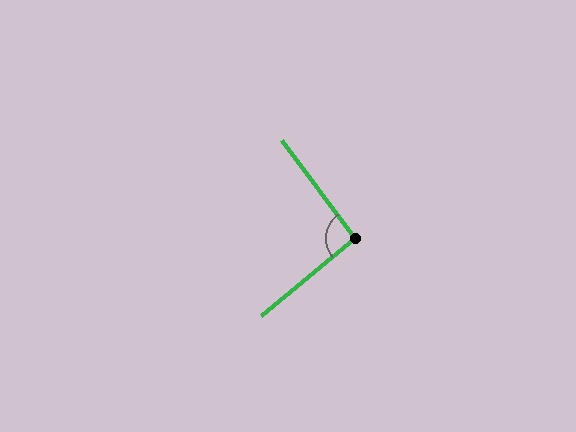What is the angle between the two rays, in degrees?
Approximately 93 degrees.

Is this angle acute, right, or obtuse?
It is approximately a right angle.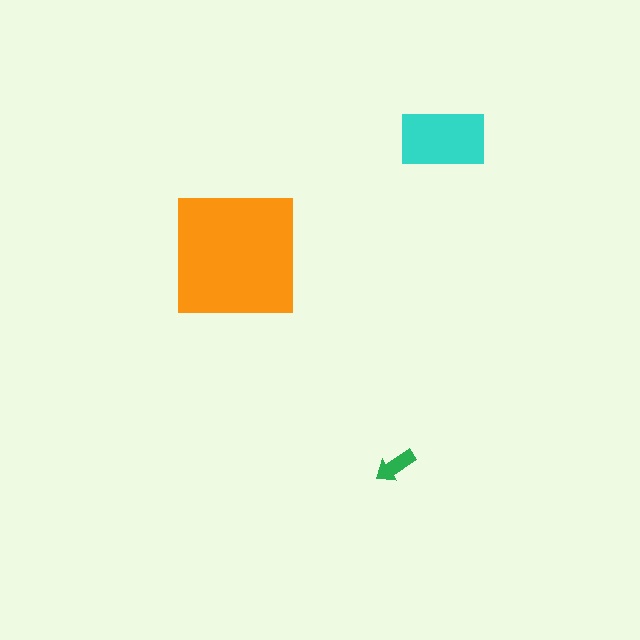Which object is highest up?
The cyan rectangle is topmost.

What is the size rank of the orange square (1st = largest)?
1st.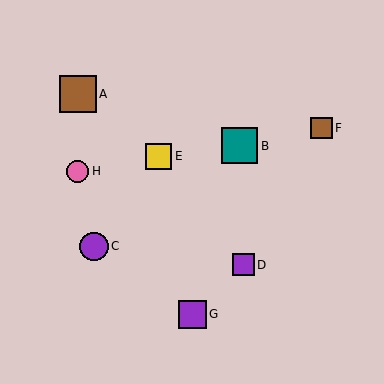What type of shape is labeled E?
Shape E is a yellow square.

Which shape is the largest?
The brown square (labeled A) is the largest.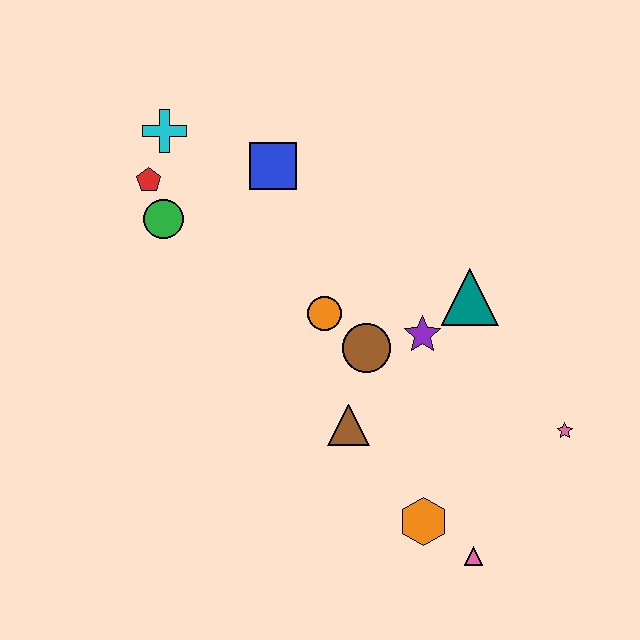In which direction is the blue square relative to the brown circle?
The blue square is above the brown circle.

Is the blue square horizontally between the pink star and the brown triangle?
No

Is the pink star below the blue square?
Yes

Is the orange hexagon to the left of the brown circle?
No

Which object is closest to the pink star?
The pink triangle is closest to the pink star.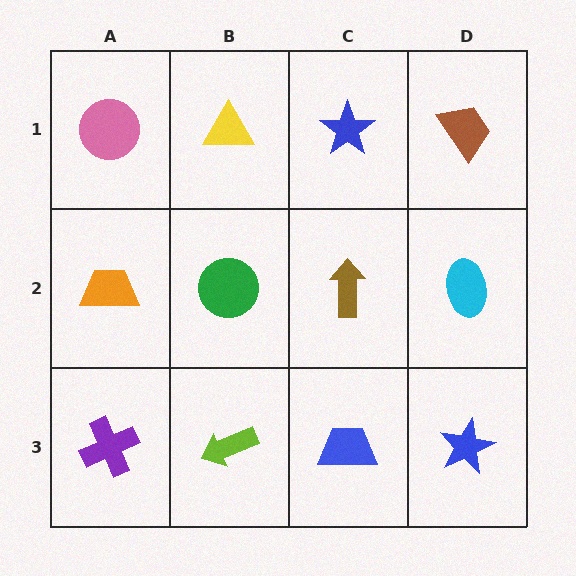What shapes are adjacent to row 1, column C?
A brown arrow (row 2, column C), a yellow triangle (row 1, column B), a brown trapezoid (row 1, column D).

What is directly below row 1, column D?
A cyan ellipse.